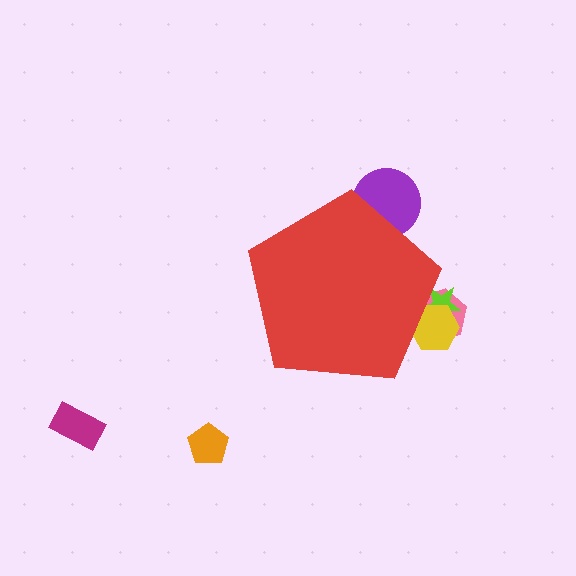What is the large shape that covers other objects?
A red pentagon.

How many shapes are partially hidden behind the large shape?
4 shapes are partially hidden.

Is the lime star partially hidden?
Yes, the lime star is partially hidden behind the red pentagon.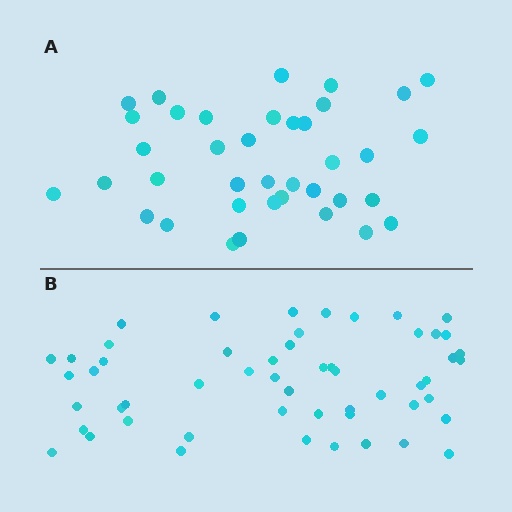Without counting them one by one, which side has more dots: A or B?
Region B (the bottom region) has more dots.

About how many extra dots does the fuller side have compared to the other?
Region B has approximately 15 more dots than region A.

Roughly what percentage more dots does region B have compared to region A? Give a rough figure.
About 40% more.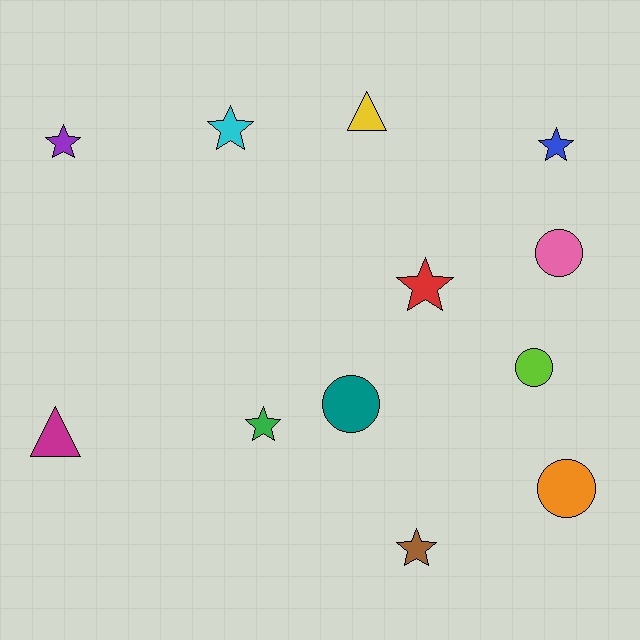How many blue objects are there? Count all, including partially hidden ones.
There is 1 blue object.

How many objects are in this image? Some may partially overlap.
There are 12 objects.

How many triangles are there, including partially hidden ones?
There are 2 triangles.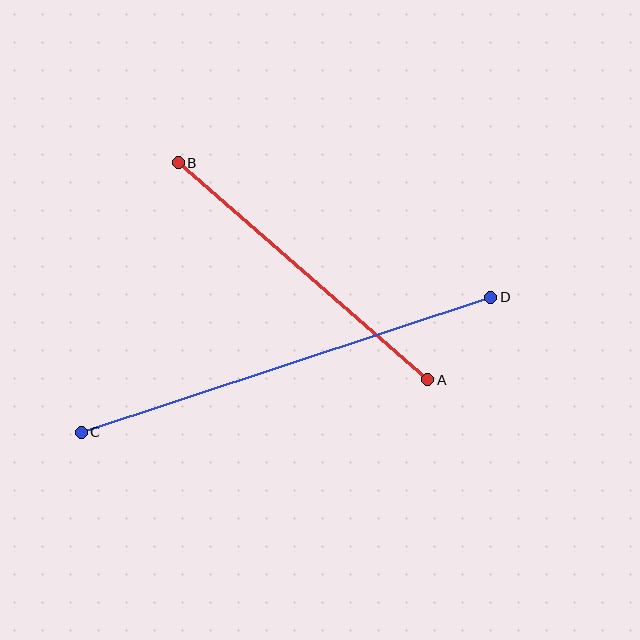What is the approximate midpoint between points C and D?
The midpoint is at approximately (286, 365) pixels.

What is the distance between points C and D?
The distance is approximately 431 pixels.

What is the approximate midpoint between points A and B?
The midpoint is at approximately (303, 271) pixels.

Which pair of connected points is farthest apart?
Points C and D are farthest apart.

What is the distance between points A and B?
The distance is approximately 331 pixels.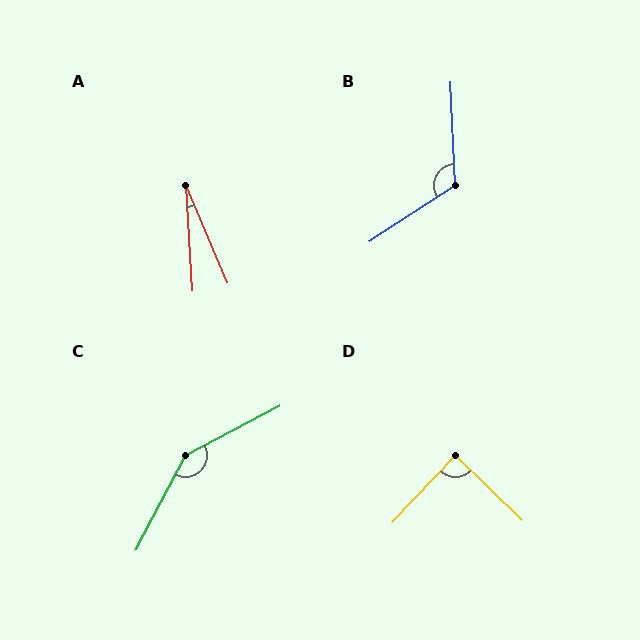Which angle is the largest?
C, at approximately 145 degrees.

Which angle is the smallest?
A, at approximately 19 degrees.